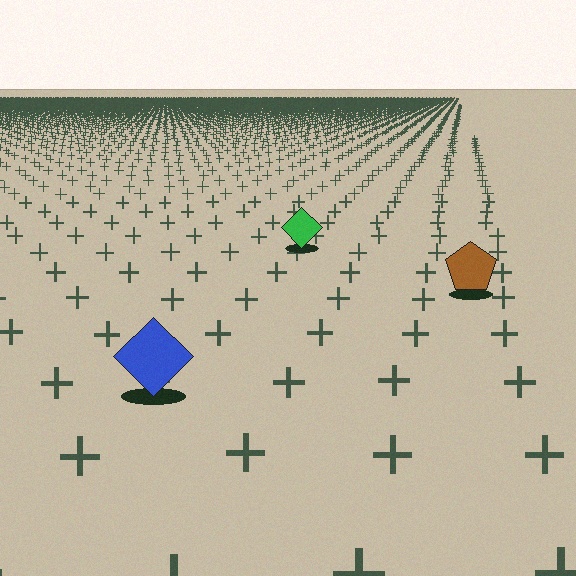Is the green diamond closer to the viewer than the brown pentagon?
No. The brown pentagon is closer — you can tell from the texture gradient: the ground texture is coarser near it.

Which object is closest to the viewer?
The blue diamond is closest. The texture marks near it are larger and more spread out.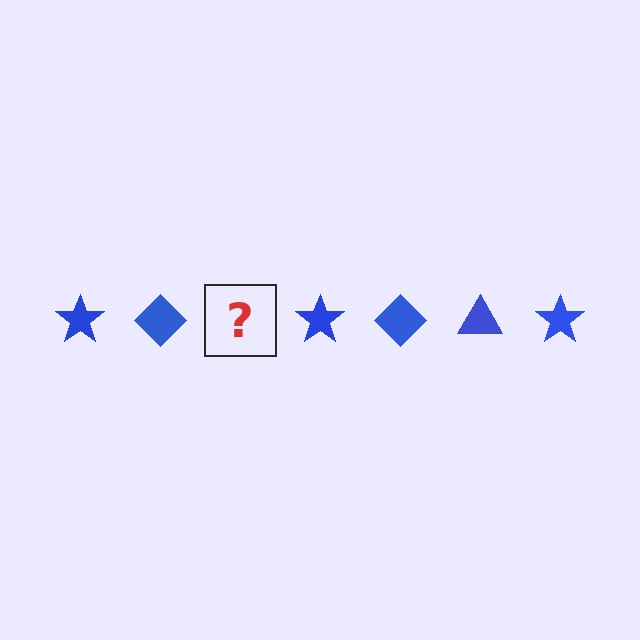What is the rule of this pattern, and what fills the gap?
The rule is that the pattern cycles through star, diamond, triangle shapes in blue. The gap should be filled with a blue triangle.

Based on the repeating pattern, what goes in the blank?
The blank should be a blue triangle.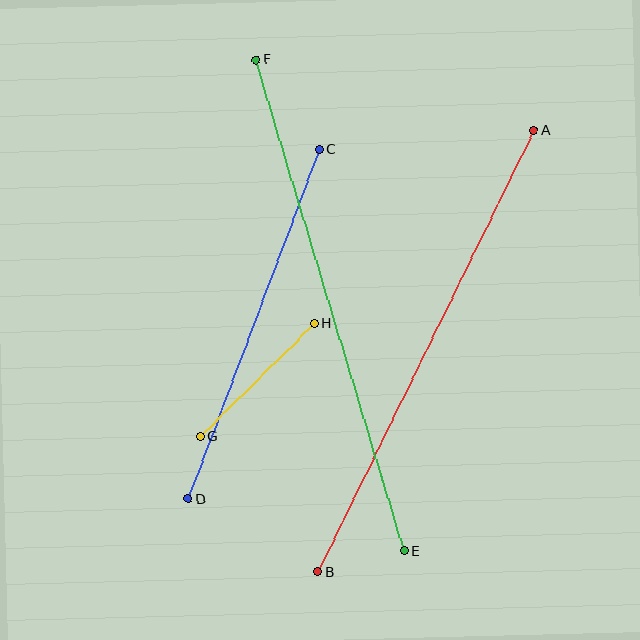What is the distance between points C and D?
The distance is approximately 374 pixels.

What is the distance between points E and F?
The distance is approximately 513 pixels.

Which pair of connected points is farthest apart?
Points E and F are farthest apart.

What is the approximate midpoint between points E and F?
The midpoint is at approximately (330, 305) pixels.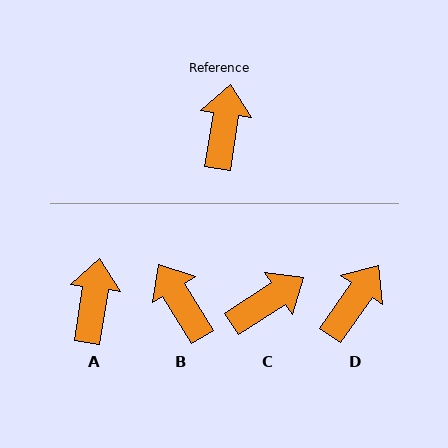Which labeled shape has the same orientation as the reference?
A.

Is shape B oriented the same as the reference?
No, it is off by about 40 degrees.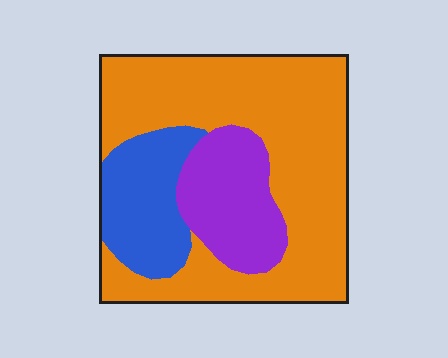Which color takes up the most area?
Orange, at roughly 65%.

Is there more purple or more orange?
Orange.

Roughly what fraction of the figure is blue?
Blue takes up less than a quarter of the figure.